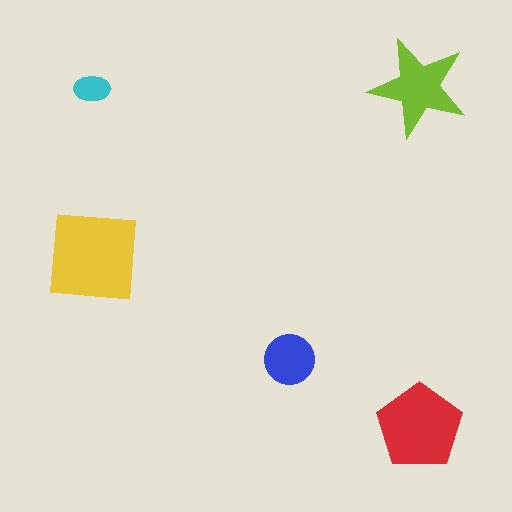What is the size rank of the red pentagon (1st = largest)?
2nd.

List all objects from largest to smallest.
The yellow square, the red pentagon, the lime star, the blue circle, the cyan ellipse.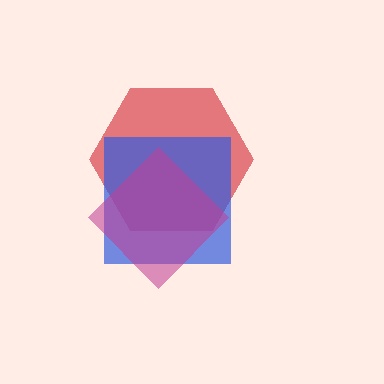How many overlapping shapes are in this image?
There are 3 overlapping shapes in the image.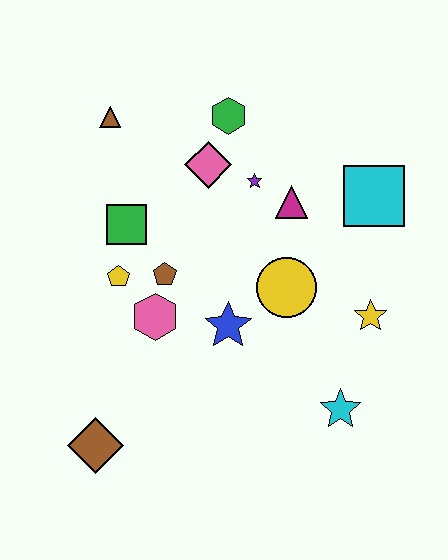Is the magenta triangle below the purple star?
Yes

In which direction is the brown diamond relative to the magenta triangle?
The brown diamond is below the magenta triangle.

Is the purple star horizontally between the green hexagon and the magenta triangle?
Yes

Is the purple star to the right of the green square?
Yes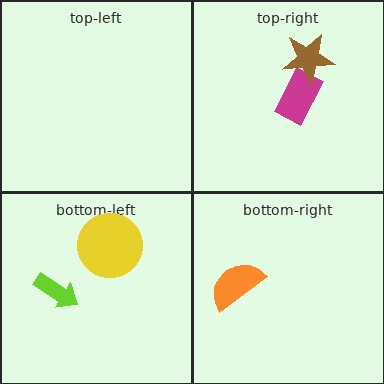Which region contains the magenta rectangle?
The top-right region.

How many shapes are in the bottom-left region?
2.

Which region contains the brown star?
The top-right region.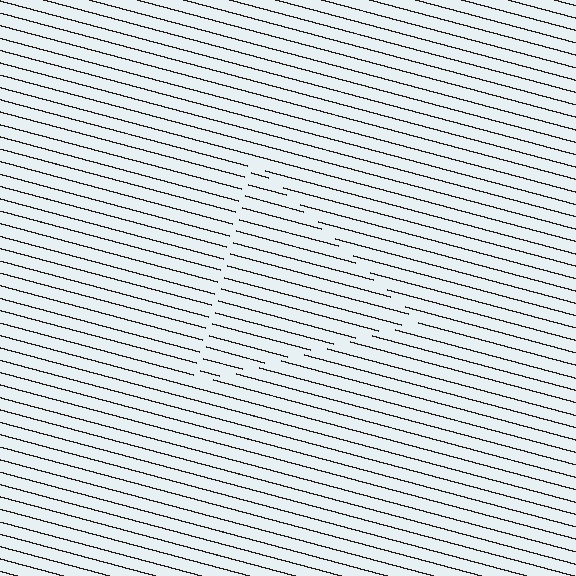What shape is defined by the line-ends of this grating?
An illusory triangle. The interior of the shape contains the same grating, shifted by half a period — the contour is defined by the phase discontinuity where line-ends from the inner and outer gratings abut.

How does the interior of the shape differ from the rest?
The interior of the shape contains the same grating, shifted by half a period — the contour is defined by the phase discontinuity where line-ends from the inner and outer gratings abut.